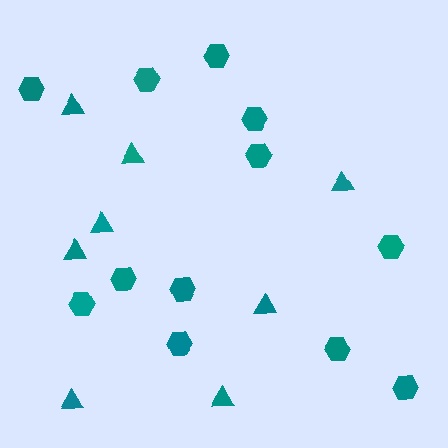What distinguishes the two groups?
There are 2 groups: one group of hexagons (12) and one group of triangles (8).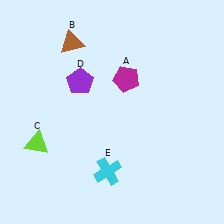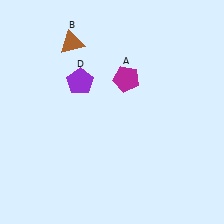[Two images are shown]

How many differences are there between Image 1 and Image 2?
There are 2 differences between the two images.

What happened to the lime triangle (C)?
The lime triangle (C) was removed in Image 2. It was in the bottom-left area of Image 1.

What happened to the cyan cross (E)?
The cyan cross (E) was removed in Image 2. It was in the bottom-left area of Image 1.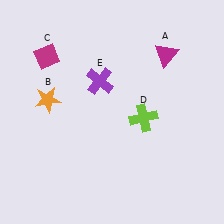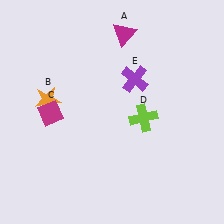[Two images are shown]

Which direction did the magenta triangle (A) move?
The magenta triangle (A) moved left.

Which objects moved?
The objects that moved are: the magenta triangle (A), the magenta diamond (C), the purple cross (E).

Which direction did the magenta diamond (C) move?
The magenta diamond (C) moved down.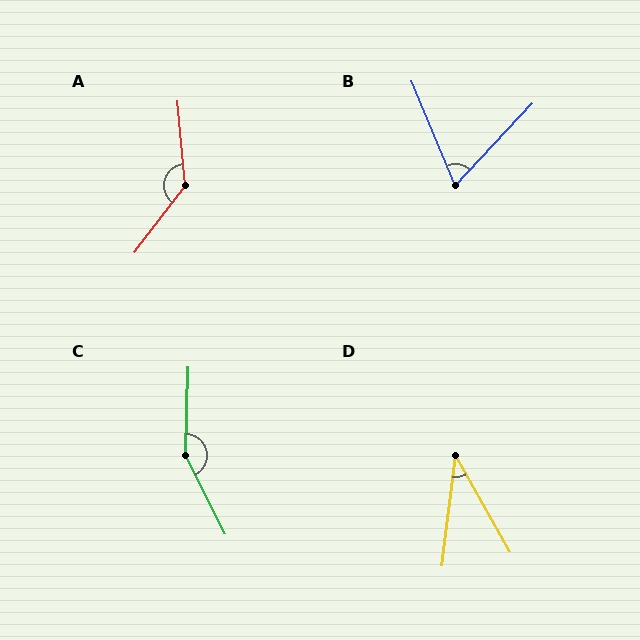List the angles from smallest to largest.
D (36°), B (66°), A (138°), C (152°).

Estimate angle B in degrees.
Approximately 66 degrees.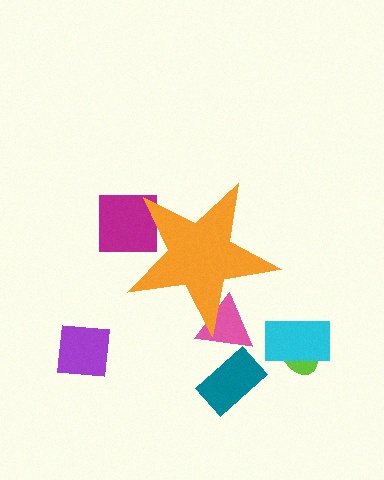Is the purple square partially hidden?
No, the purple square is fully visible.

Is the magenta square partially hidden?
Yes, the magenta square is partially hidden behind the orange star.